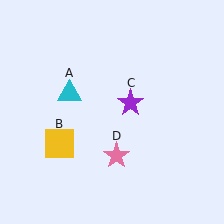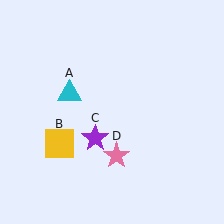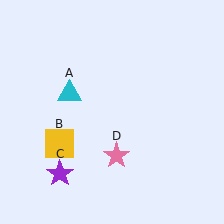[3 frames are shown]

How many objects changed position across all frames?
1 object changed position: purple star (object C).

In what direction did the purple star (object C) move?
The purple star (object C) moved down and to the left.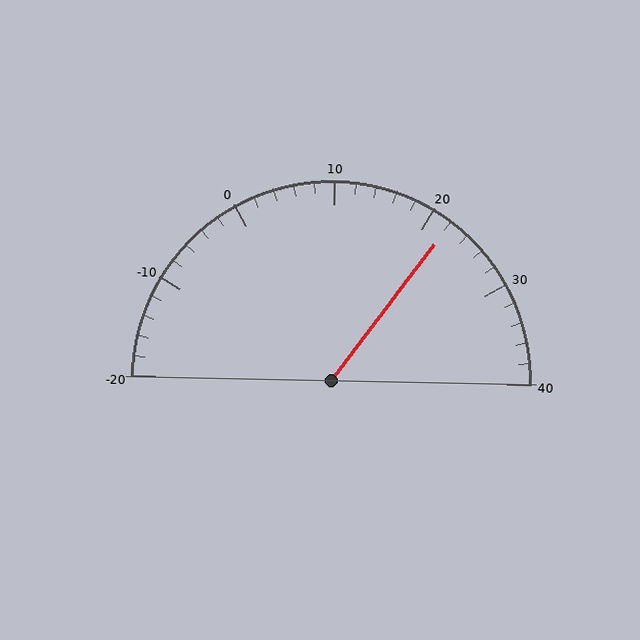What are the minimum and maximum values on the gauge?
The gauge ranges from -20 to 40.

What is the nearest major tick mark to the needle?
The nearest major tick mark is 20.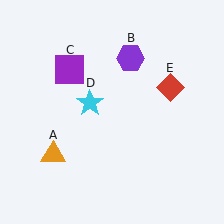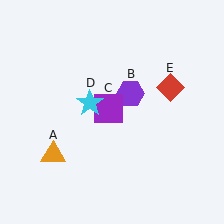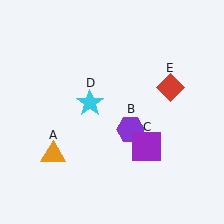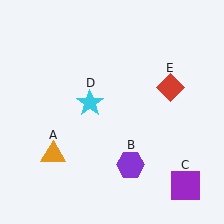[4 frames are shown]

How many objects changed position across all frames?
2 objects changed position: purple hexagon (object B), purple square (object C).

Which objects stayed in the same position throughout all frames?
Orange triangle (object A) and cyan star (object D) and red diamond (object E) remained stationary.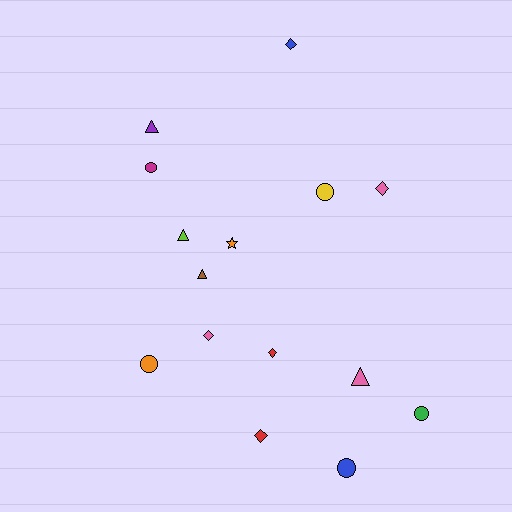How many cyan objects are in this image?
There are no cyan objects.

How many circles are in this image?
There are 5 circles.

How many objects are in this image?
There are 15 objects.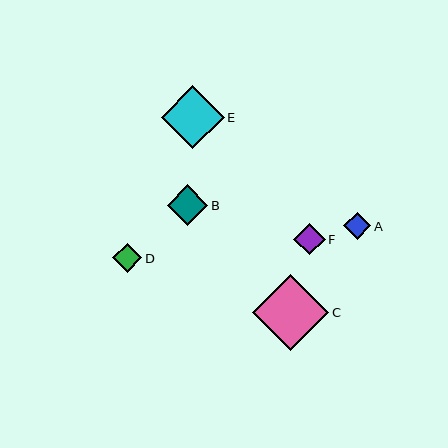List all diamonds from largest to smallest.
From largest to smallest: C, E, B, F, D, A.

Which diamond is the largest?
Diamond C is the largest with a size of approximately 76 pixels.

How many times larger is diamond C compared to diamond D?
Diamond C is approximately 2.6 times the size of diamond D.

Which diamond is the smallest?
Diamond A is the smallest with a size of approximately 27 pixels.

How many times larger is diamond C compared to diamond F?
Diamond C is approximately 2.4 times the size of diamond F.